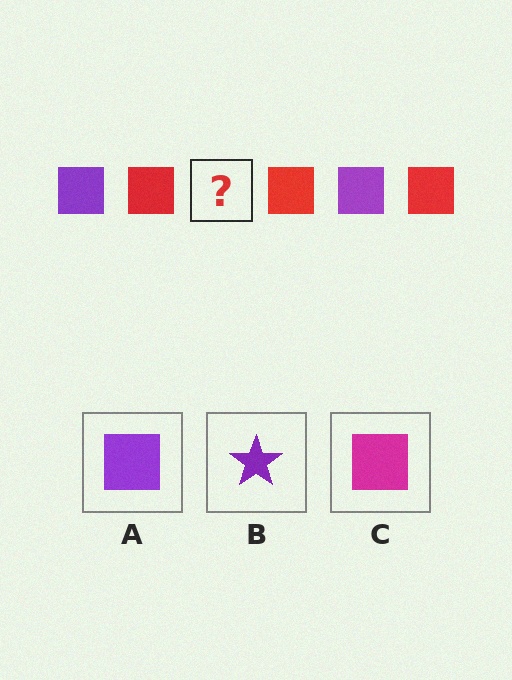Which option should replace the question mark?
Option A.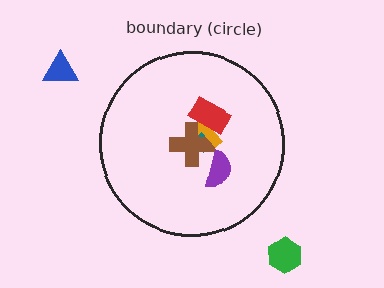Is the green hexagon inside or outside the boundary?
Outside.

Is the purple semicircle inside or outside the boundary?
Inside.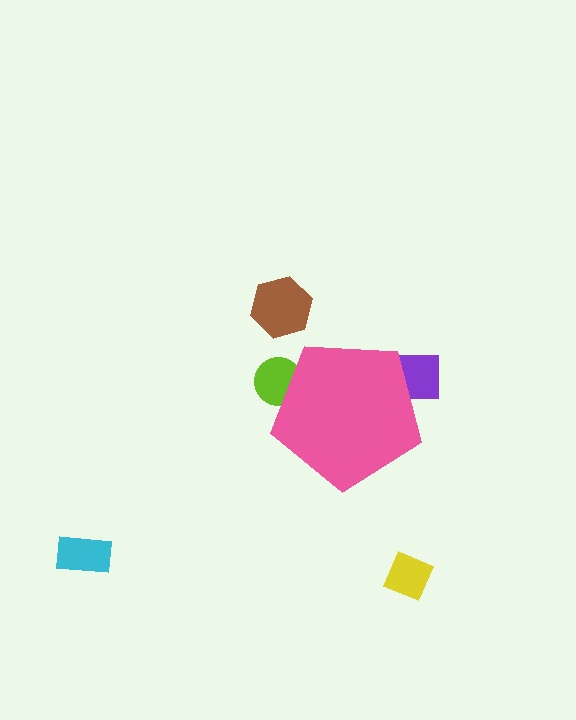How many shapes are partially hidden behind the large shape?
2 shapes are partially hidden.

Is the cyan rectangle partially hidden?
No, the cyan rectangle is fully visible.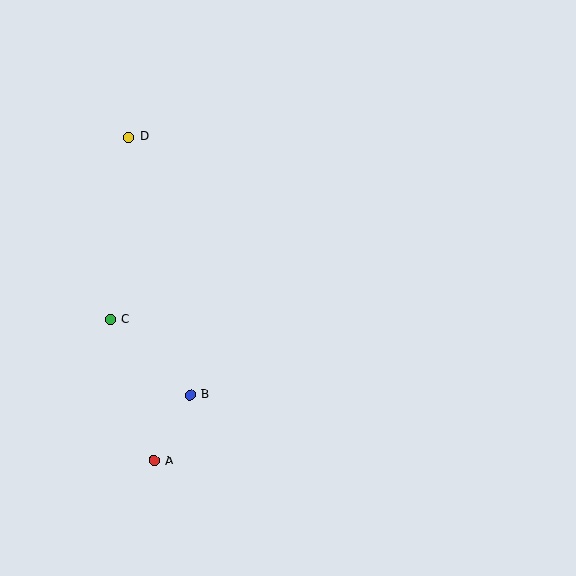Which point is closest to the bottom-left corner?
Point A is closest to the bottom-left corner.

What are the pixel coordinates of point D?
Point D is at (129, 137).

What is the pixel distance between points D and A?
The distance between D and A is 325 pixels.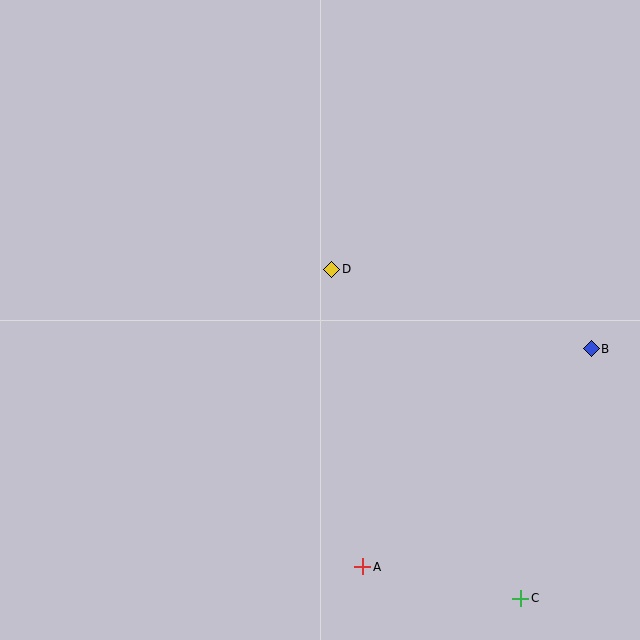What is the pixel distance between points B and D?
The distance between B and D is 271 pixels.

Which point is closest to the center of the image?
Point D at (332, 269) is closest to the center.